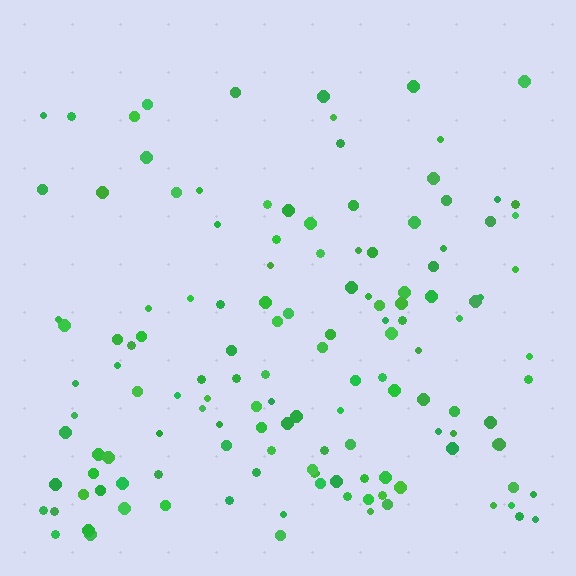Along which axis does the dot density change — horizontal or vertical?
Vertical.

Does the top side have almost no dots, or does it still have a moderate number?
Still a moderate number, just noticeably fewer than the bottom.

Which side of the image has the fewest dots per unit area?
The top.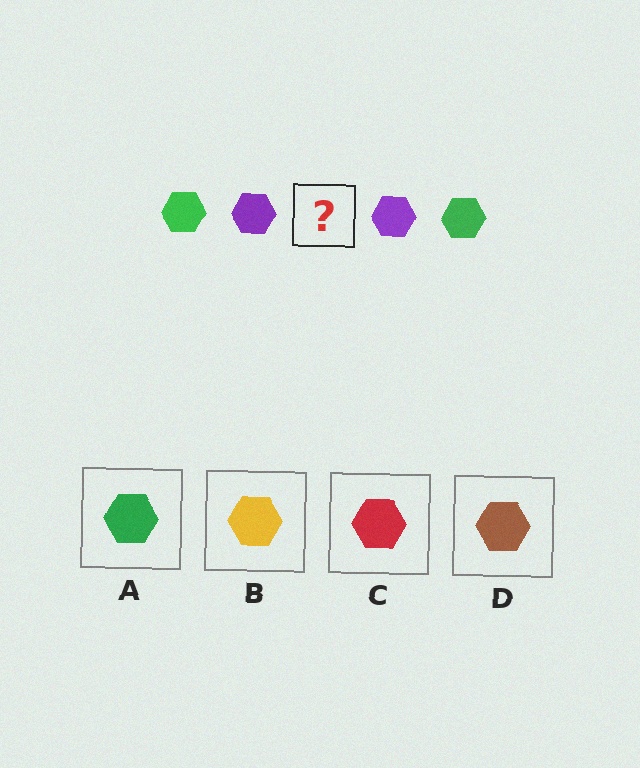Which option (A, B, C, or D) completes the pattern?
A.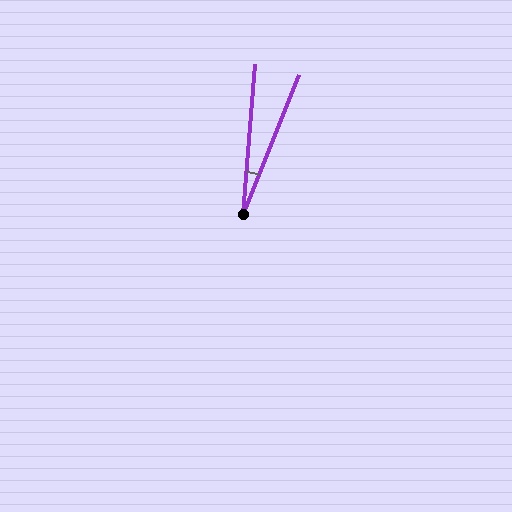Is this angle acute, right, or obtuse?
It is acute.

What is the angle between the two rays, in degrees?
Approximately 17 degrees.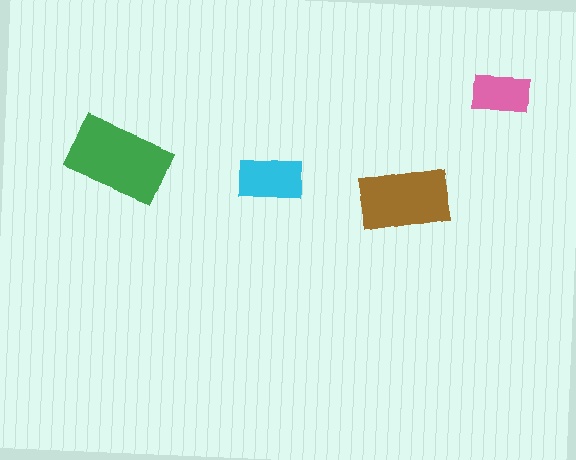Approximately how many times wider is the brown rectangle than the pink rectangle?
About 1.5 times wider.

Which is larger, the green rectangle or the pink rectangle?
The green one.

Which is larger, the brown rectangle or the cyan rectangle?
The brown one.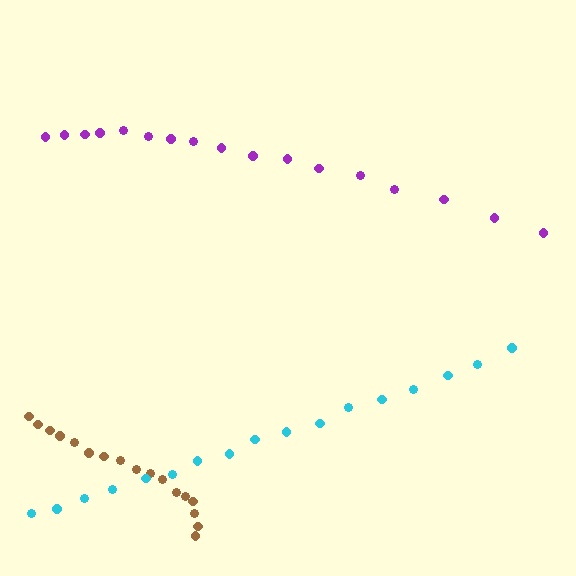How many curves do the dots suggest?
There are 3 distinct paths.